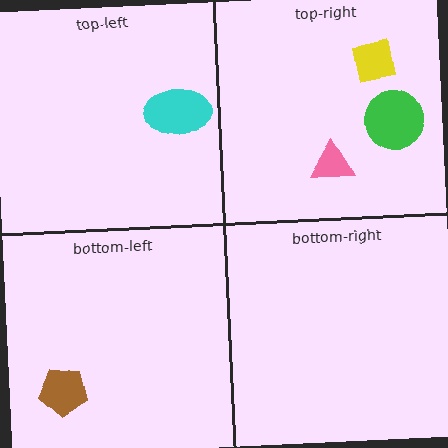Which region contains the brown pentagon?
The bottom-left region.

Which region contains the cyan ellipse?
The top-left region.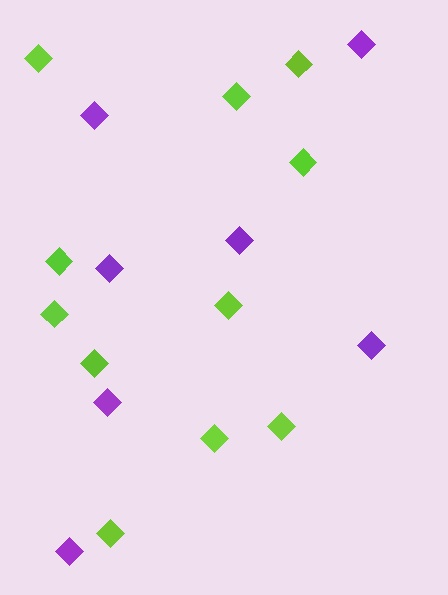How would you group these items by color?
There are 2 groups: one group of purple diamonds (7) and one group of lime diamonds (11).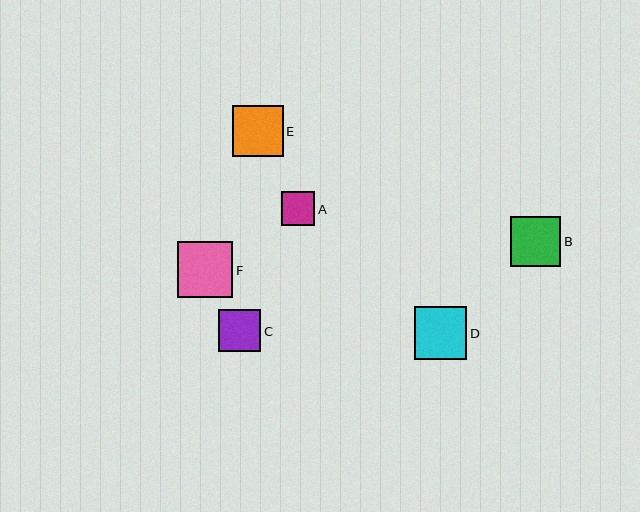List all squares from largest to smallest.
From largest to smallest: F, D, E, B, C, A.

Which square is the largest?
Square F is the largest with a size of approximately 56 pixels.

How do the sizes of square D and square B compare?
Square D and square B are approximately the same size.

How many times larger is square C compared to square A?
Square C is approximately 1.3 times the size of square A.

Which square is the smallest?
Square A is the smallest with a size of approximately 34 pixels.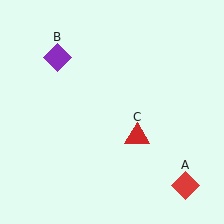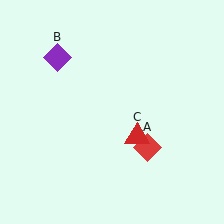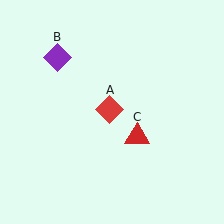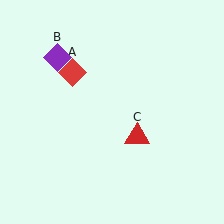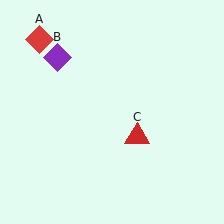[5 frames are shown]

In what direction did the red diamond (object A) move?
The red diamond (object A) moved up and to the left.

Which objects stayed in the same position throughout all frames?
Purple diamond (object B) and red triangle (object C) remained stationary.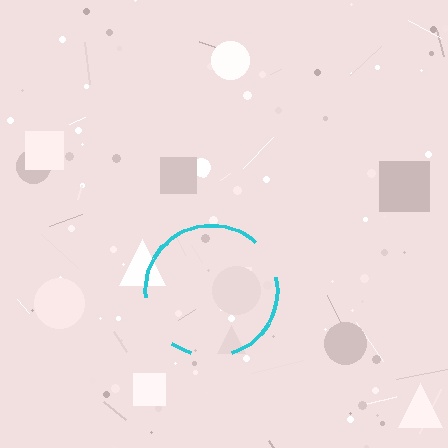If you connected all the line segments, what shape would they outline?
They would outline a circle.